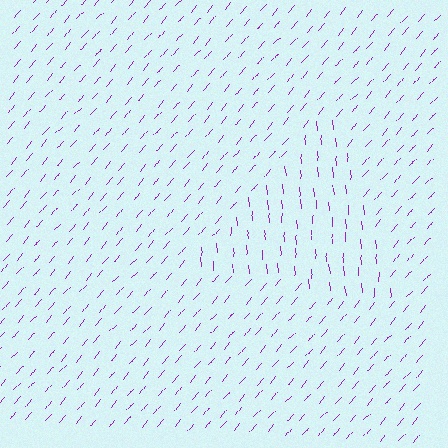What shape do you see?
I see a triangle.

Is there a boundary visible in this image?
Yes, there is a texture boundary formed by a change in line orientation.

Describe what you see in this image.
The image is filled with small purple line segments. A triangle region in the image has lines oriented differently from the surrounding lines, creating a visible texture boundary.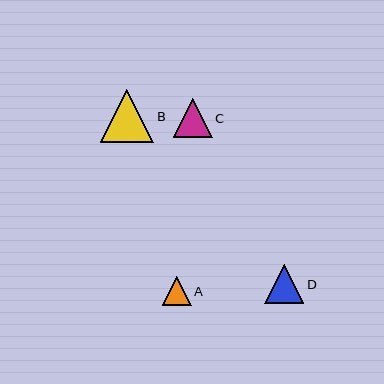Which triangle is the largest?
Triangle B is the largest with a size of approximately 54 pixels.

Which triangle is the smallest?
Triangle A is the smallest with a size of approximately 29 pixels.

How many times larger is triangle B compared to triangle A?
Triangle B is approximately 1.9 times the size of triangle A.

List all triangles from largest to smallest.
From largest to smallest: B, D, C, A.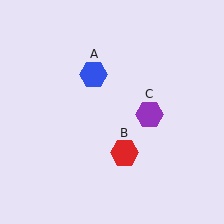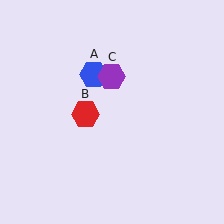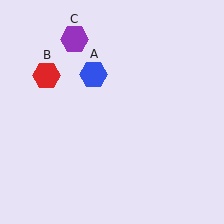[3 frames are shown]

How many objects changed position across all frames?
2 objects changed position: red hexagon (object B), purple hexagon (object C).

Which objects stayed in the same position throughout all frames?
Blue hexagon (object A) remained stationary.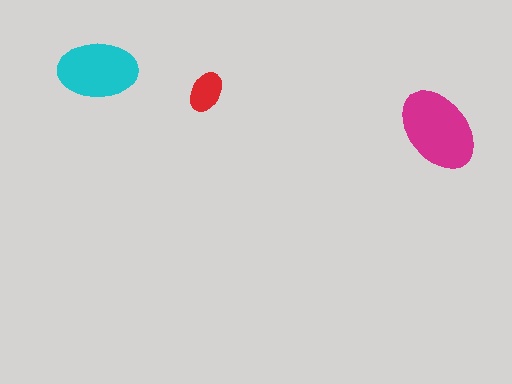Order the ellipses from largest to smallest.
the magenta one, the cyan one, the red one.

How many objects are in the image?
There are 3 objects in the image.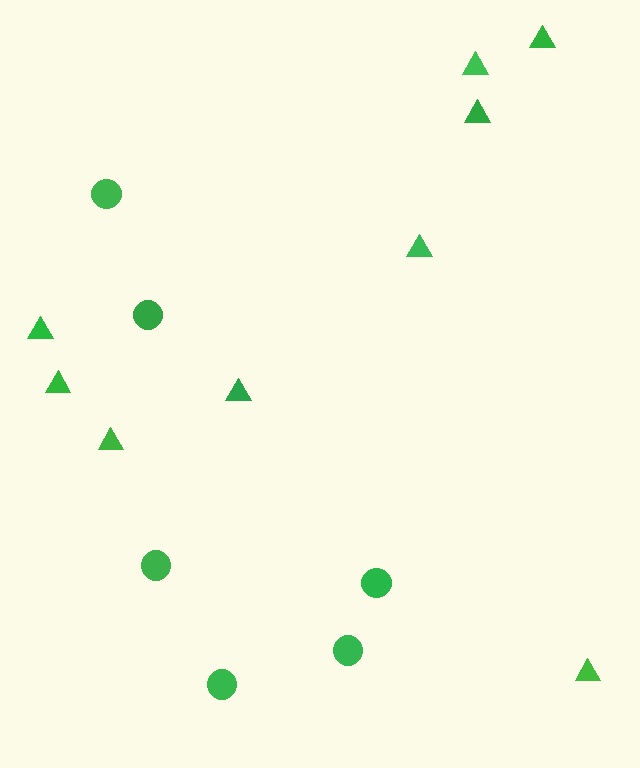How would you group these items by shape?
There are 2 groups: one group of triangles (9) and one group of circles (6).